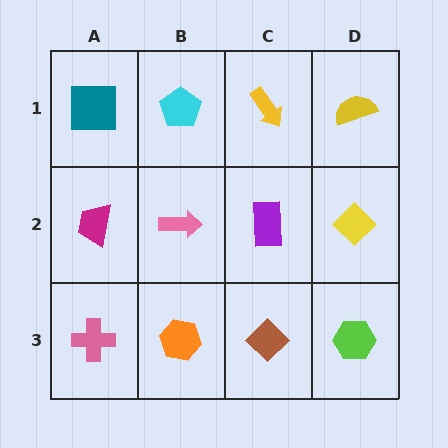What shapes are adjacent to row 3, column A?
A magenta trapezoid (row 2, column A), an orange hexagon (row 3, column B).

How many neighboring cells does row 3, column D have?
2.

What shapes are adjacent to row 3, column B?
A pink arrow (row 2, column B), a pink cross (row 3, column A), a brown diamond (row 3, column C).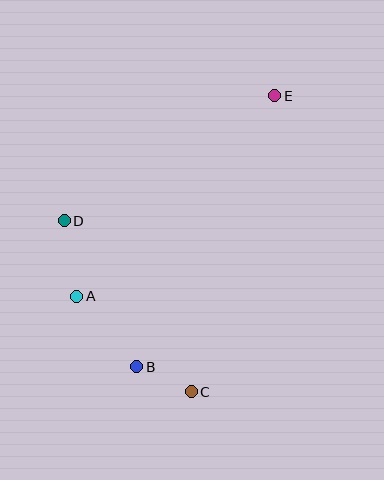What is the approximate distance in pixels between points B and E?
The distance between B and E is approximately 304 pixels.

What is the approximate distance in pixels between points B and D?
The distance between B and D is approximately 163 pixels.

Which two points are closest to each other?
Points B and C are closest to each other.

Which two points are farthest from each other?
Points C and E are farthest from each other.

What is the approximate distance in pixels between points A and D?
The distance between A and D is approximately 77 pixels.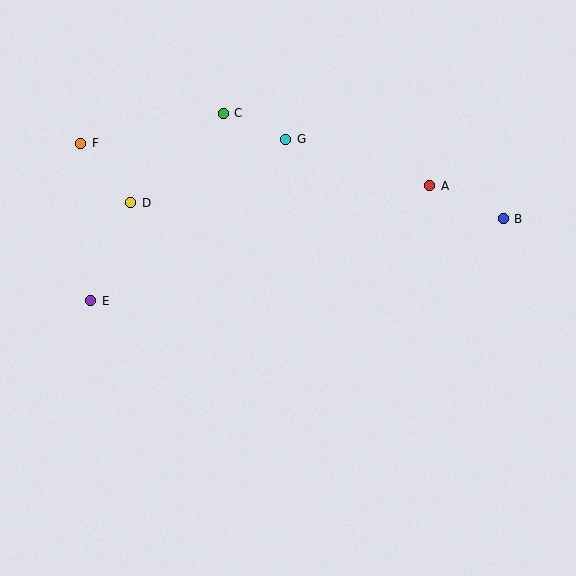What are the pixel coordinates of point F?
Point F is at (81, 143).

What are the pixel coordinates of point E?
Point E is at (91, 301).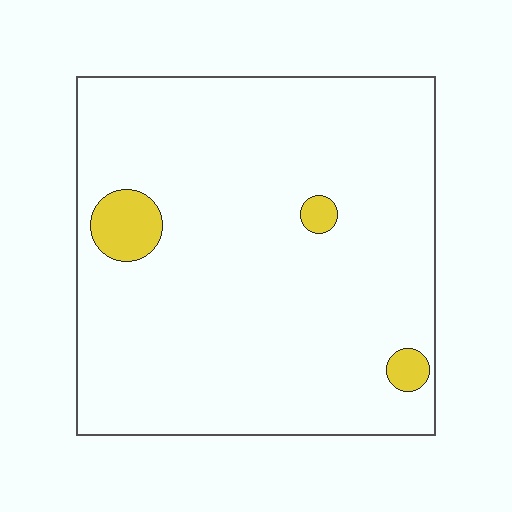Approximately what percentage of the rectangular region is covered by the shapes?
Approximately 5%.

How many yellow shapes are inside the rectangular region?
3.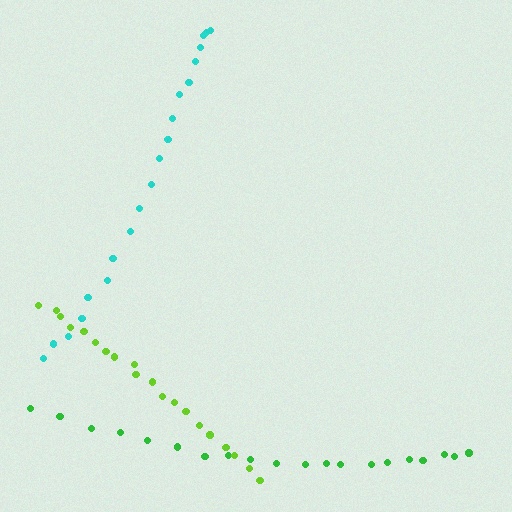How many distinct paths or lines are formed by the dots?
There are 3 distinct paths.